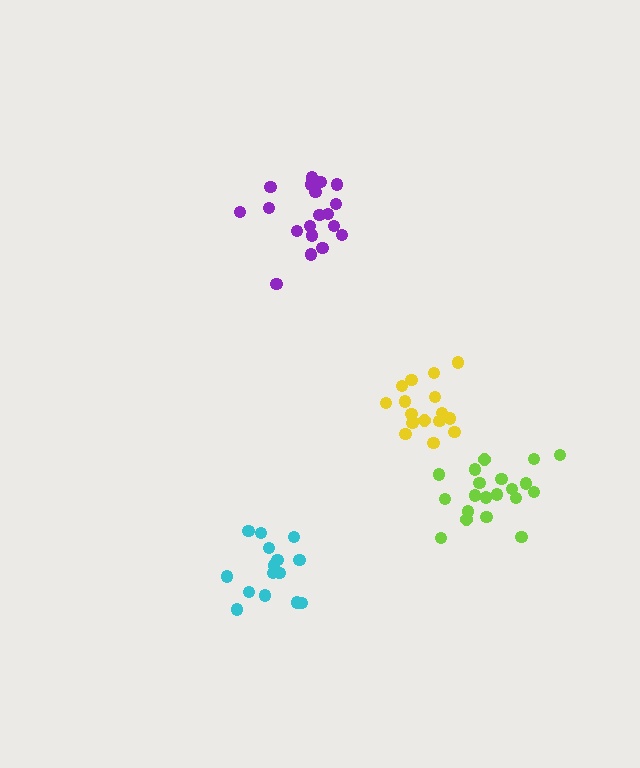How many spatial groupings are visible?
There are 4 spatial groupings.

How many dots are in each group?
Group 1: 15 dots, Group 2: 17 dots, Group 3: 19 dots, Group 4: 20 dots (71 total).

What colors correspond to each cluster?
The clusters are colored: cyan, yellow, purple, lime.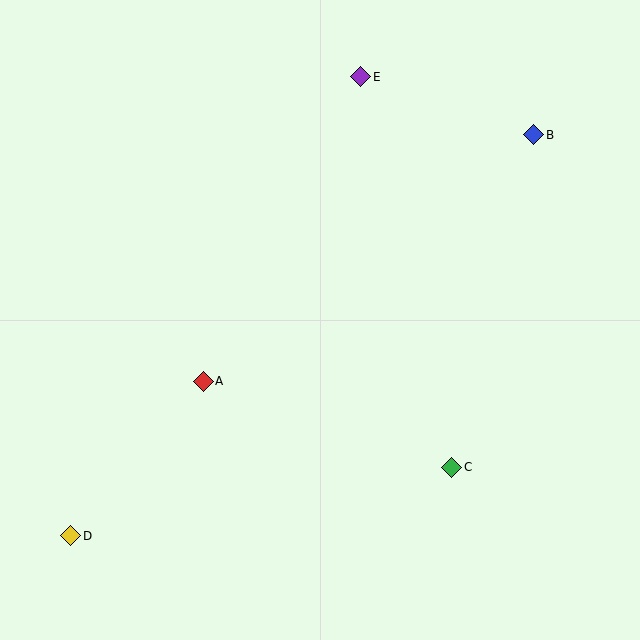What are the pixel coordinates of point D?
Point D is at (71, 536).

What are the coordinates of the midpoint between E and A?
The midpoint between E and A is at (282, 229).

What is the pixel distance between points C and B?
The distance between C and B is 343 pixels.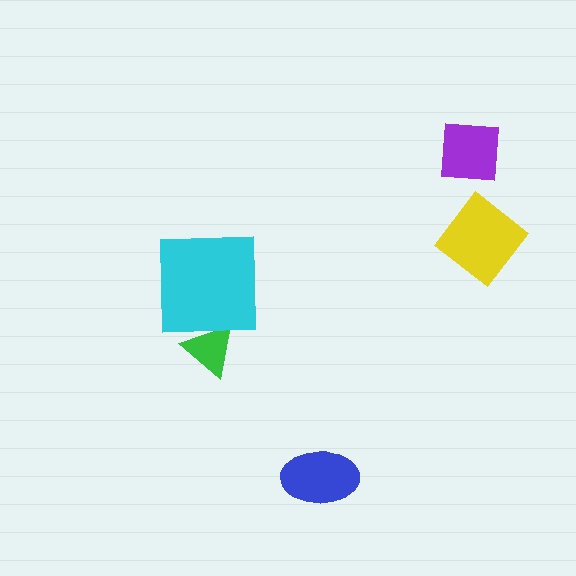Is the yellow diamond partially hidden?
No, no other shape covers it.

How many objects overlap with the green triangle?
1 object overlaps with the green triangle.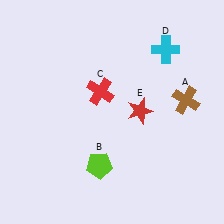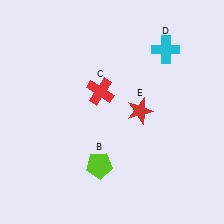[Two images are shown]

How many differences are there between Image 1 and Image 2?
There is 1 difference between the two images.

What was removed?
The brown cross (A) was removed in Image 2.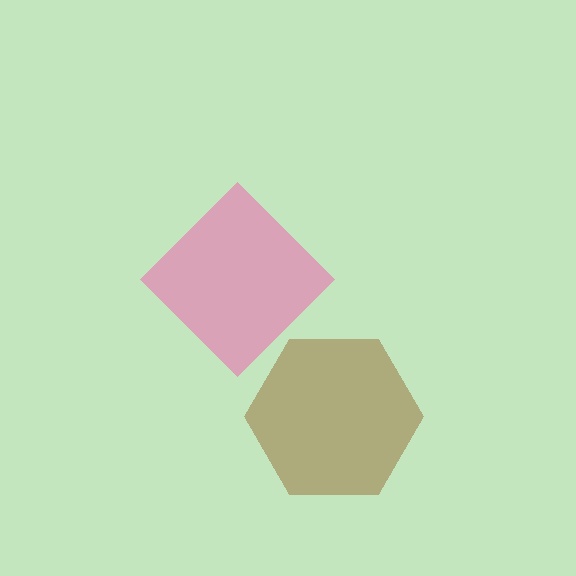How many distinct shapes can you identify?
There are 2 distinct shapes: a pink diamond, a brown hexagon.